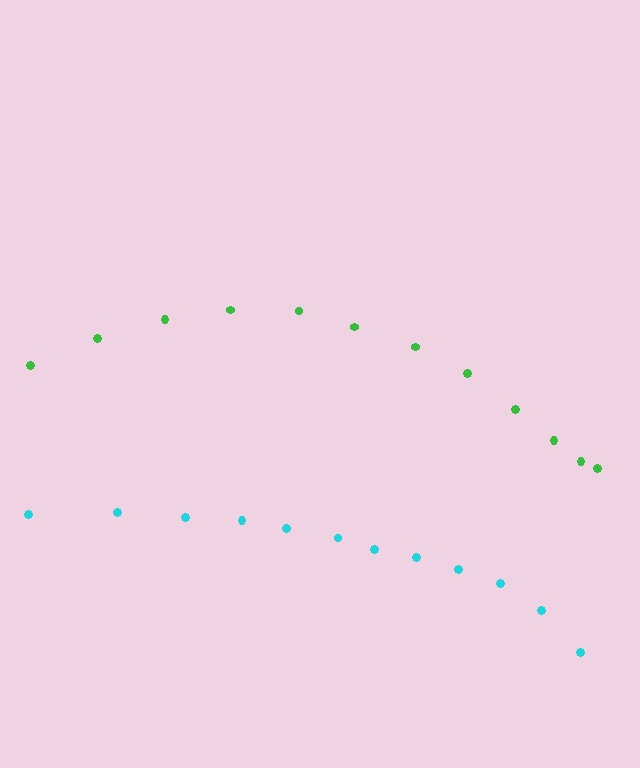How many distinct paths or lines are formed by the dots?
There are 2 distinct paths.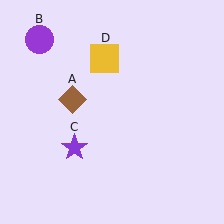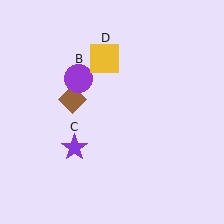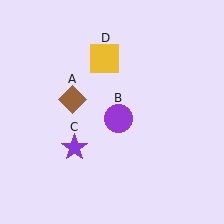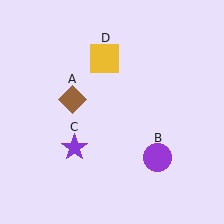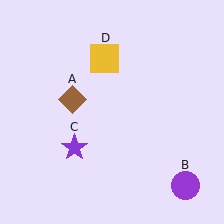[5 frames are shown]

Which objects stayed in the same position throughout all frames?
Brown diamond (object A) and purple star (object C) and yellow square (object D) remained stationary.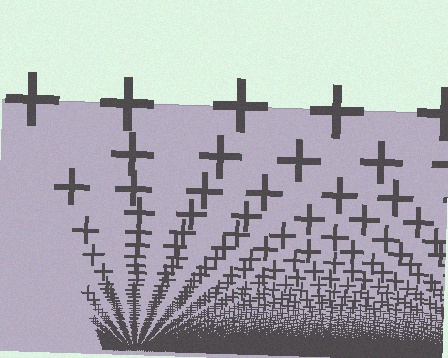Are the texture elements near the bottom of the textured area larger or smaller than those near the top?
Smaller. The gradient is inverted — elements near the bottom are smaller and denser.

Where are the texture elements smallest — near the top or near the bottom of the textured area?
Near the bottom.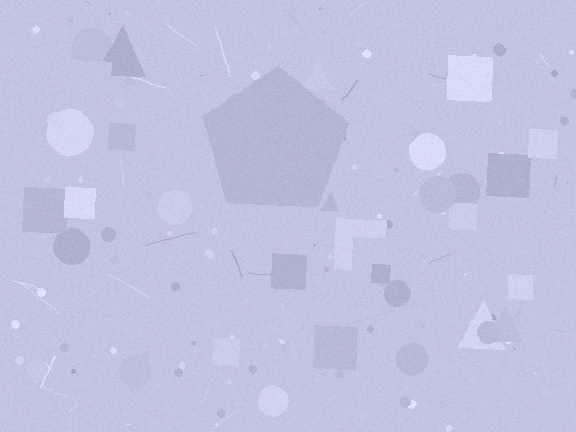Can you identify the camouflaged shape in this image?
The camouflaged shape is a pentagon.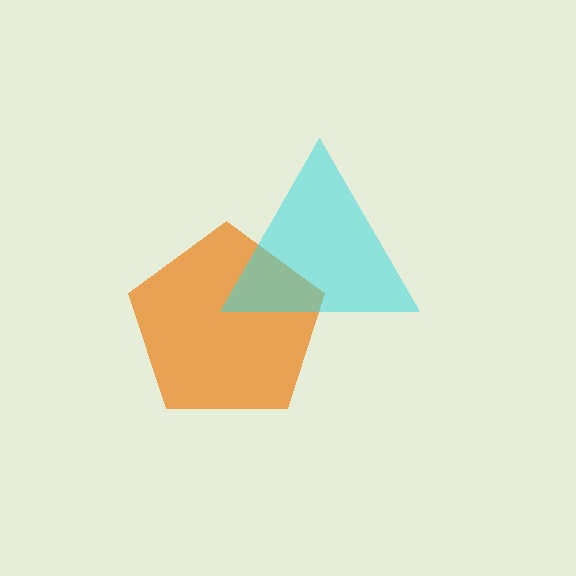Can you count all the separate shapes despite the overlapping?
Yes, there are 2 separate shapes.